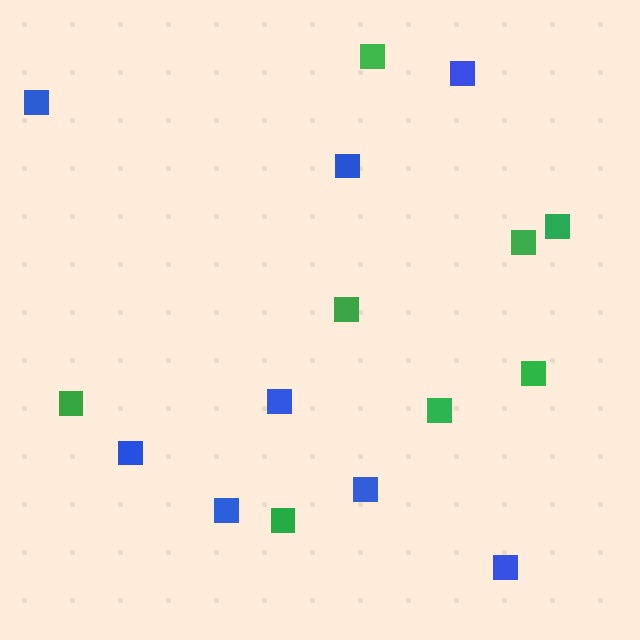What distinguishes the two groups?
There are 2 groups: one group of green squares (8) and one group of blue squares (8).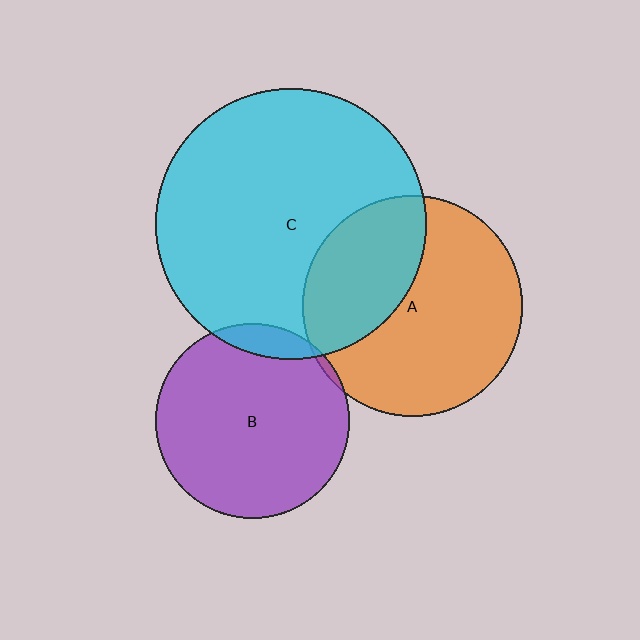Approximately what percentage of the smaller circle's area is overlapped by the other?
Approximately 5%.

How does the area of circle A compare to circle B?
Approximately 1.3 times.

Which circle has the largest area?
Circle C (cyan).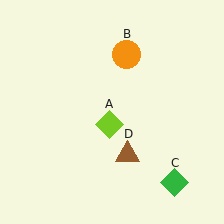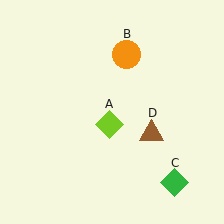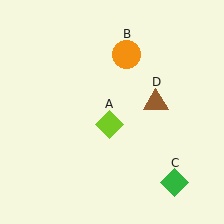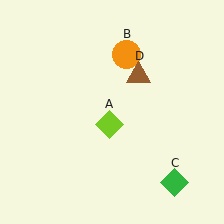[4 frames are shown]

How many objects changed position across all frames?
1 object changed position: brown triangle (object D).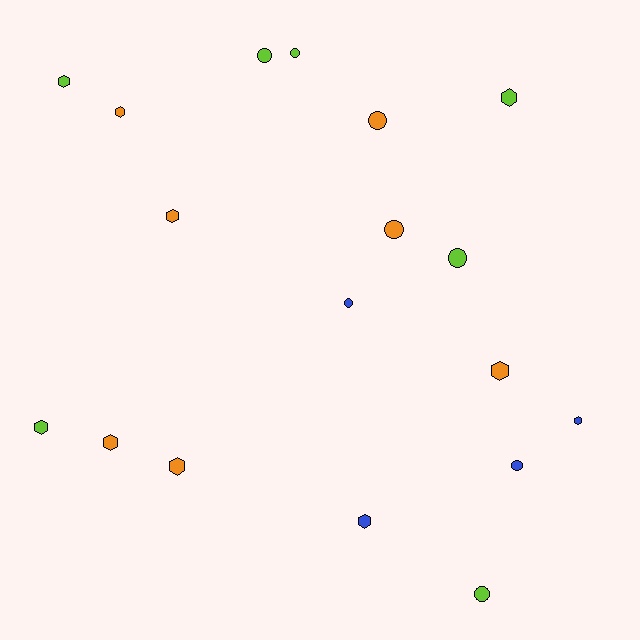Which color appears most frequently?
Orange, with 7 objects.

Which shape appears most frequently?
Hexagon, with 10 objects.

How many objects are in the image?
There are 18 objects.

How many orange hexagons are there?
There are 5 orange hexagons.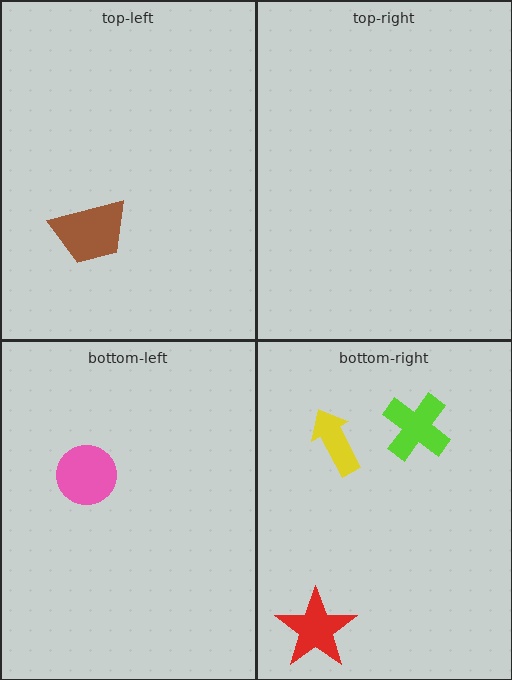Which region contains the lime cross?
The bottom-right region.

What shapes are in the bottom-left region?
The pink circle.